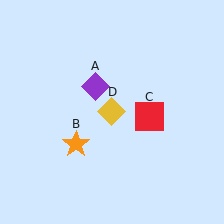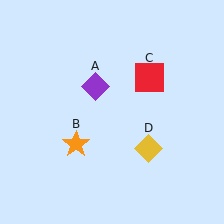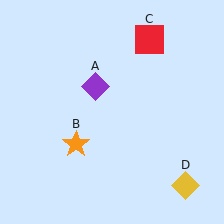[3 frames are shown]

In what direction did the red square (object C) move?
The red square (object C) moved up.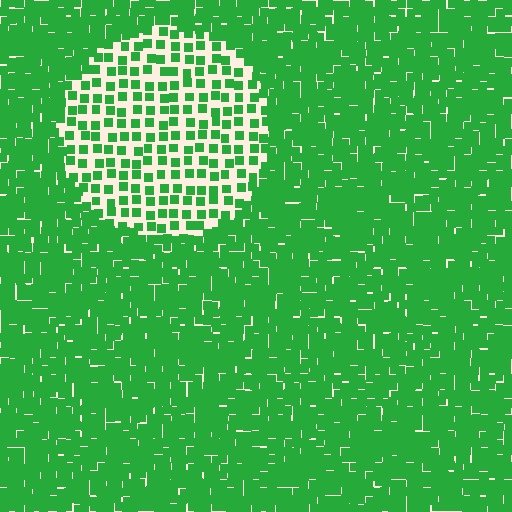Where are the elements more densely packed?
The elements are more densely packed outside the circle boundary.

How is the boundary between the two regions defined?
The boundary is defined by a change in element density (approximately 2.6x ratio). All elements are the same color, size, and shape.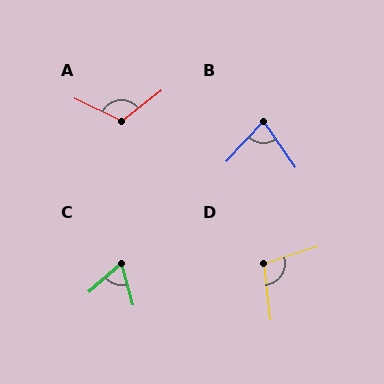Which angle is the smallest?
C, at approximately 64 degrees.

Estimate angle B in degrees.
Approximately 77 degrees.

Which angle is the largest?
A, at approximately 116 degrees.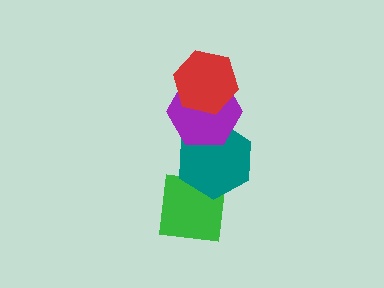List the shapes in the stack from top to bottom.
From top to bottom: the red hexagon, the purple hexagon, the teal hexagon, the green square.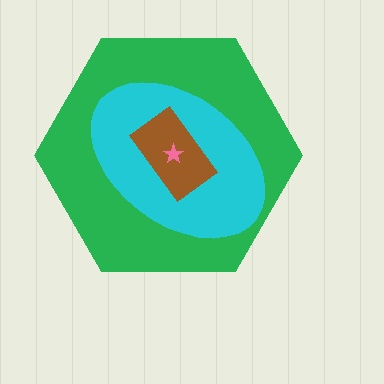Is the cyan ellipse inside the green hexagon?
Yes.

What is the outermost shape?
The green hexagon.